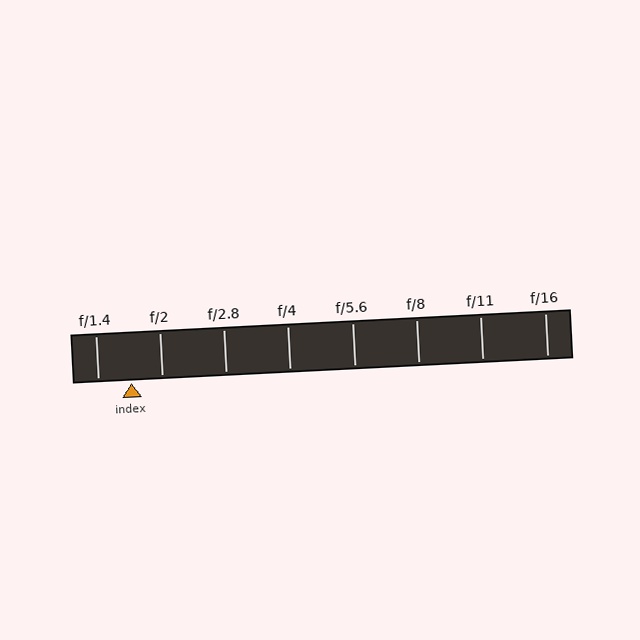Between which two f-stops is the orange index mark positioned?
The index mark is between f/1.4 and f/2.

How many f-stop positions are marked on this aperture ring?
There are 8 f-stop positions marked.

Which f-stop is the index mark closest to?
The index mark is closest to f/2.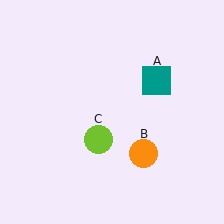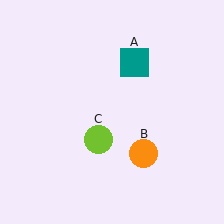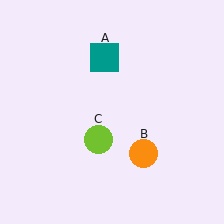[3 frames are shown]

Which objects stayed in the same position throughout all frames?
Orange circle (object B) and lime circle (object C) remained stationary.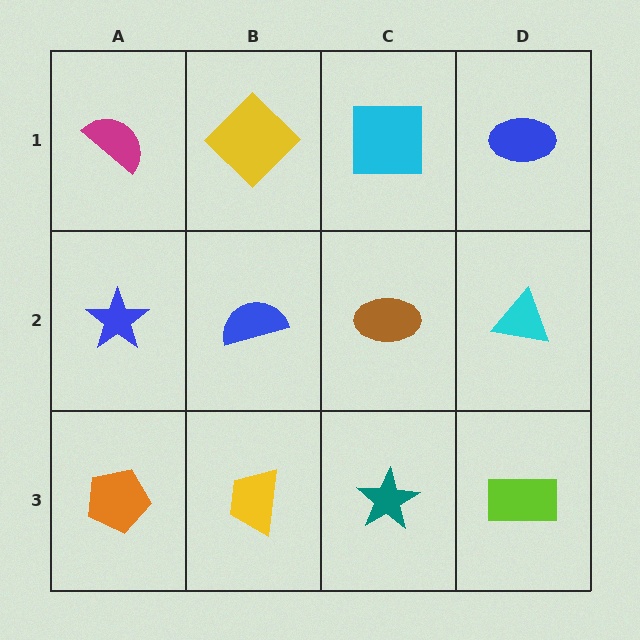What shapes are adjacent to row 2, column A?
A magenta semicircle (row 1, column A), an orange pentagon (row 3, column A), a blue semicircle (row 2, column B).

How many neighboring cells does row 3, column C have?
3.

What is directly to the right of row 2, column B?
A brown ellipse.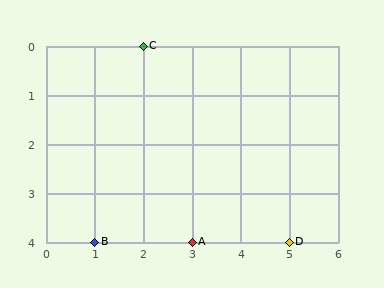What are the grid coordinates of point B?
Point B is at grid coordinates (1, 4).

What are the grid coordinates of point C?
Point C is at grid coordinates (2, 0).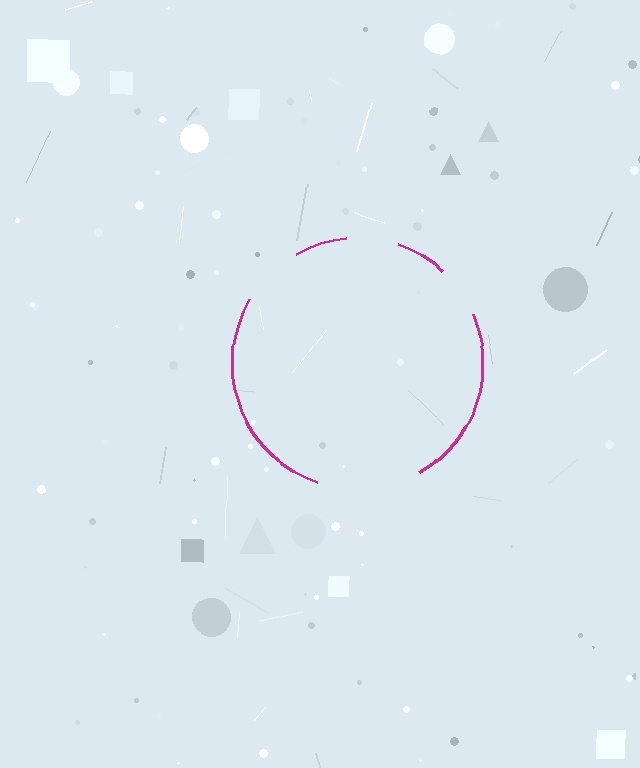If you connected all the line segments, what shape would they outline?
They would outline a circle.